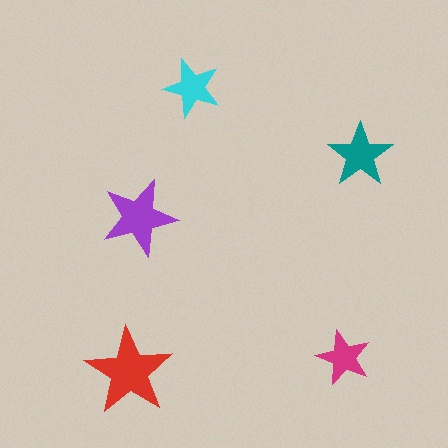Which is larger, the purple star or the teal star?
The purple one.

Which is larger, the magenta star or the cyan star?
The cyan one.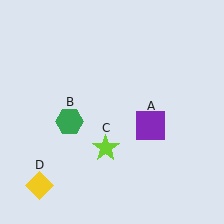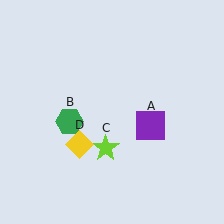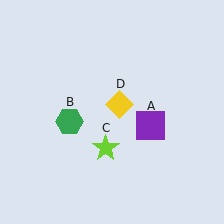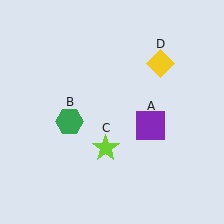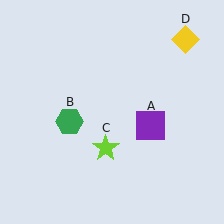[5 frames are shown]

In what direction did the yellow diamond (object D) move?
The yellow diamond (object D) moved up and to the right.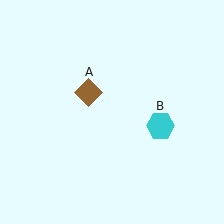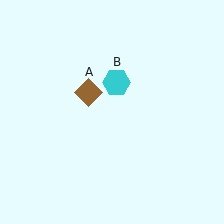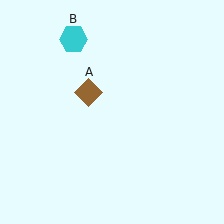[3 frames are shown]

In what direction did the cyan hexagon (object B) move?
The cyan hexagon (object B) moved up and to the left.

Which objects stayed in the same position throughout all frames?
Brown diamond (object A) remained stationary.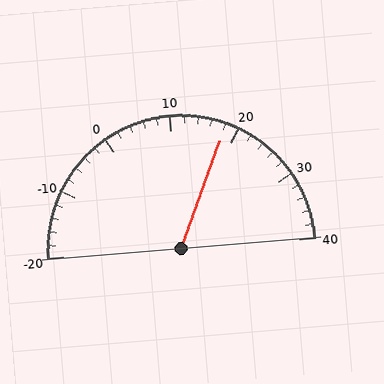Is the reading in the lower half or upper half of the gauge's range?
The reading is in the upper half of the range (-20 to 40).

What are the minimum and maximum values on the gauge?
The gauge ranges from -20 to 40.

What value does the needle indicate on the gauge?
The needle indicates approximately 18.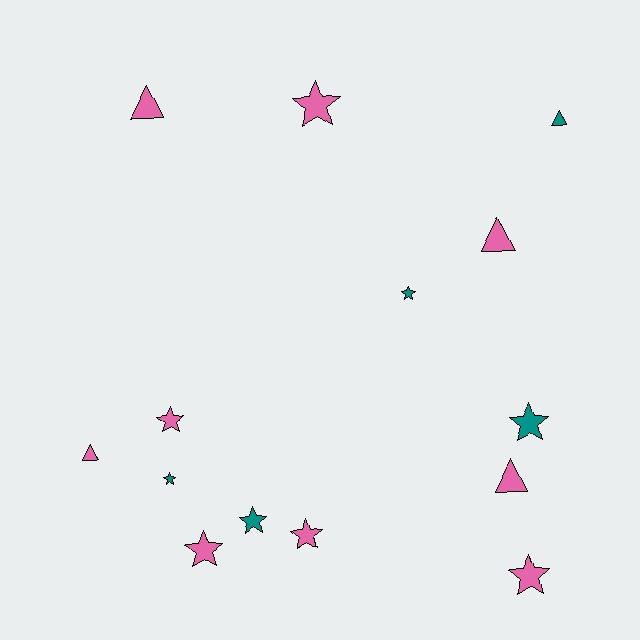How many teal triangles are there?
There is 1 teal triangle.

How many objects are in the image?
There are 14 objects.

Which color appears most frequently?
Pink, with 9 objects.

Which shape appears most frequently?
Star, with 9 objects.